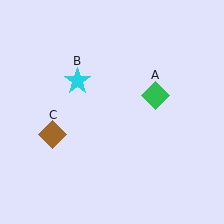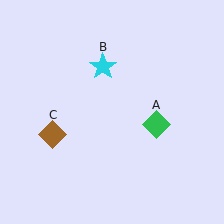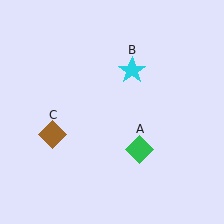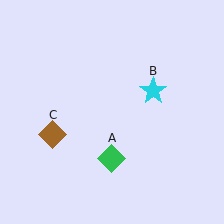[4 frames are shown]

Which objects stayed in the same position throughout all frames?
Brown diamond (object C) remained stationary.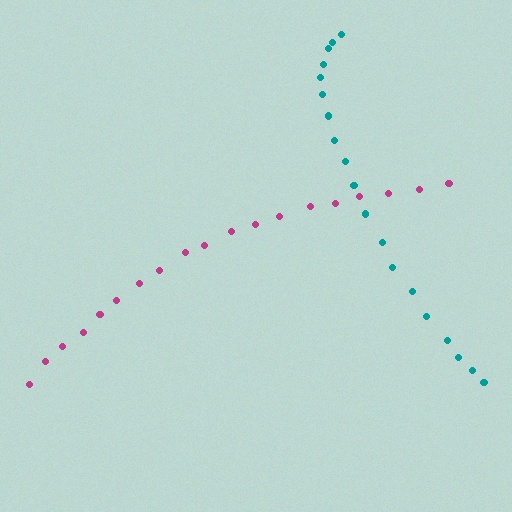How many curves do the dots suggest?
There are 2 distinct paths.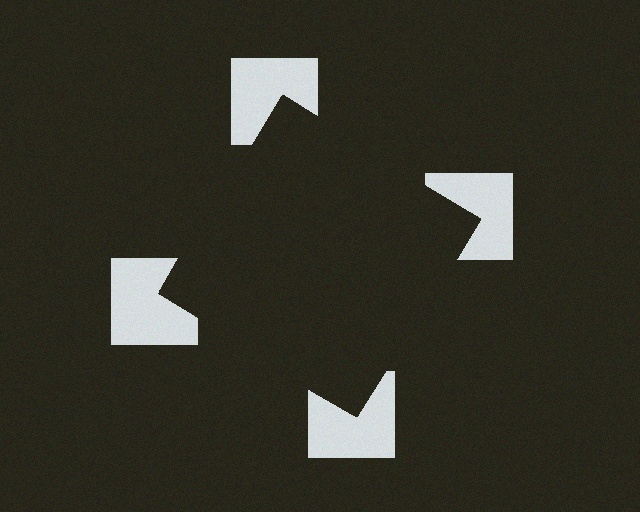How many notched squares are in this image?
There are 4 — one at each vertex of the illusory square.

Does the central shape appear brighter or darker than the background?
It typically appears slightly darker than the background, even though no actual brightness change is drawn.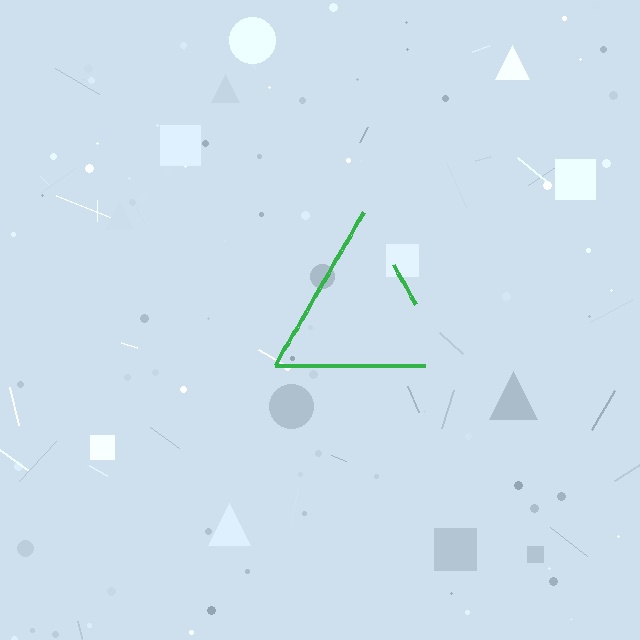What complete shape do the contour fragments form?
The contour fragments form a triangle.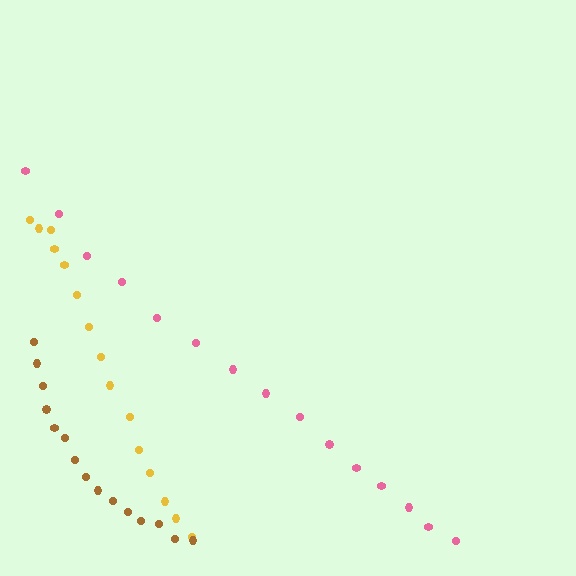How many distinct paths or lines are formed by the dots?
There are 3 distinct paths.